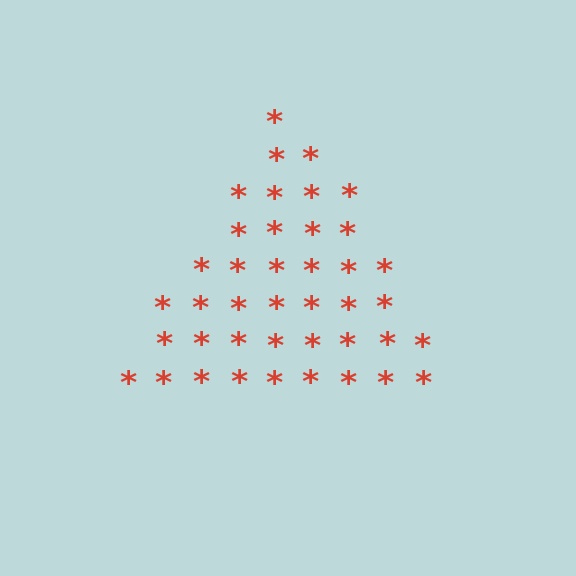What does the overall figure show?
The overall figure shows a triangle.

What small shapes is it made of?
It is made of small asterisks.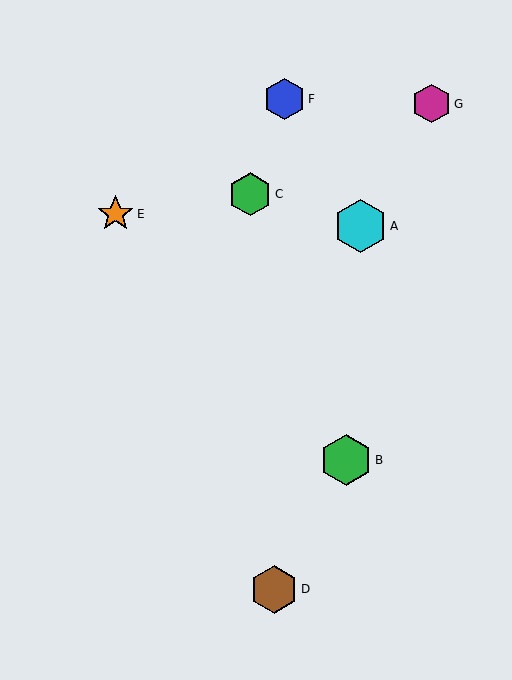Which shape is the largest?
The cyan hexagon (labeled A) is the largest.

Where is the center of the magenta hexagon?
The center of the magenta hexagon is at (432, 104).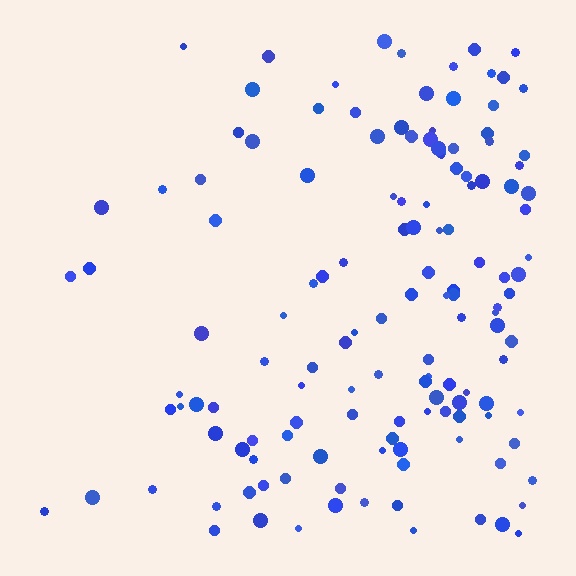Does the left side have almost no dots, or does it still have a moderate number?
Still a moderate number, just noticeably fewer than the right.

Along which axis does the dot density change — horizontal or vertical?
Horizontal.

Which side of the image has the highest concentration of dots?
The right.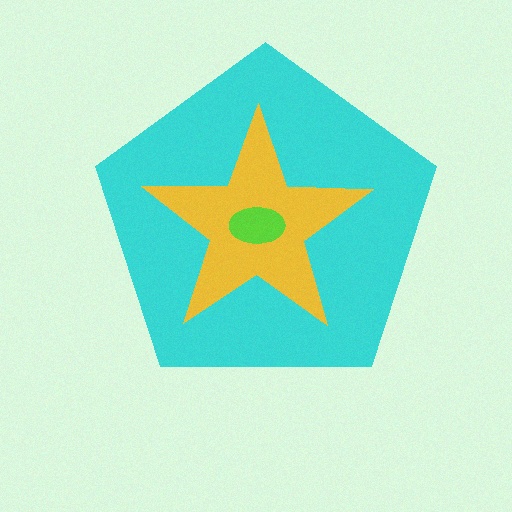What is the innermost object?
The lime ellipse.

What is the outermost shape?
The cyan pentagon.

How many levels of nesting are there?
3.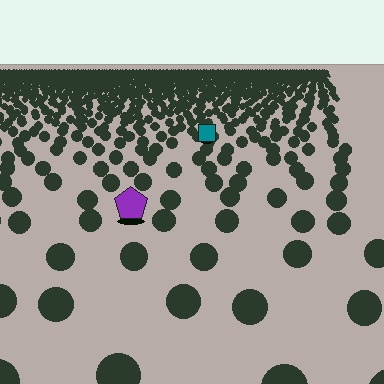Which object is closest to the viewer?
The purple pentagon is closest. The texture marks near it are larger and more spread out.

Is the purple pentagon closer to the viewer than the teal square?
Yes. The purple pentagon is closer — you can tell from the texture gradient: the ground texture is coarser near it.